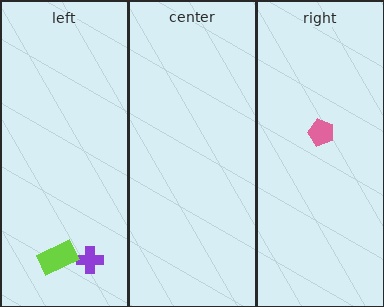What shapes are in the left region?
The purple cross, the lime rectangle.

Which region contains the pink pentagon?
The right region.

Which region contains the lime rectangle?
The left region.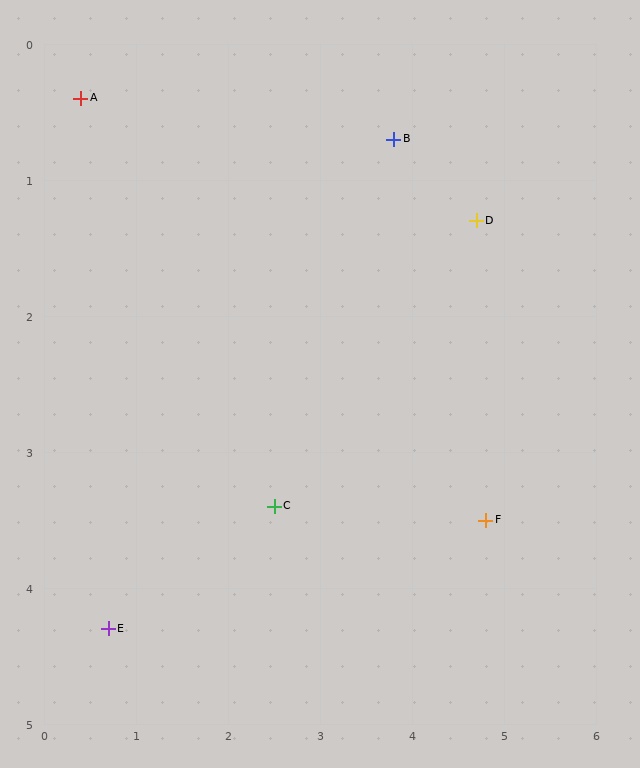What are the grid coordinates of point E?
Point E is at approximately (0.7, 4.3).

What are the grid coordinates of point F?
Point F is at approximately (4.8, 3.5).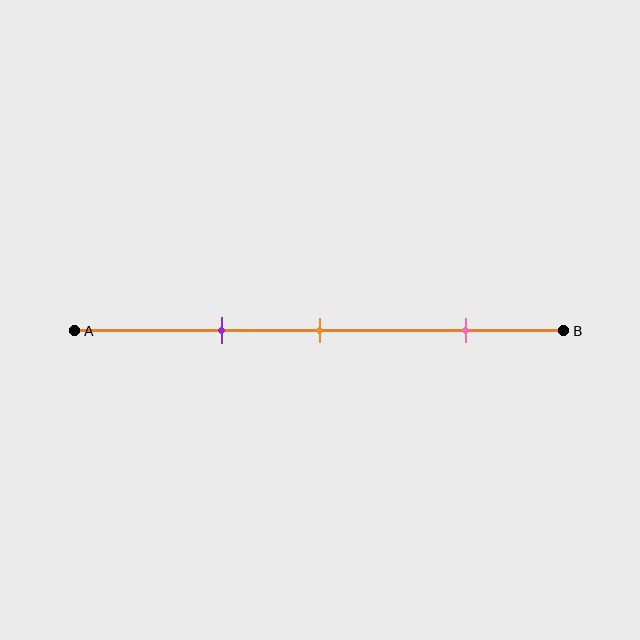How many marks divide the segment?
There are 3 marks dividing the segment.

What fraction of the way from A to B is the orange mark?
The orange mark is approximately 50% (0.5) of the way from A to B.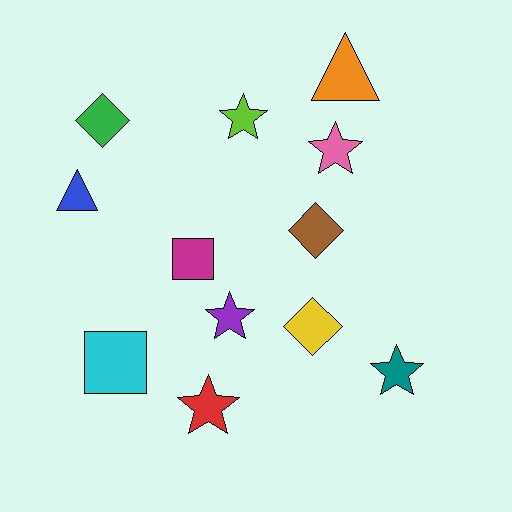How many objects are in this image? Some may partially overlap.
There are 12 objects.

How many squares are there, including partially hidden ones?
There are 2 squares.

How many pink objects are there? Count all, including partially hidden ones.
There is 1 pink object.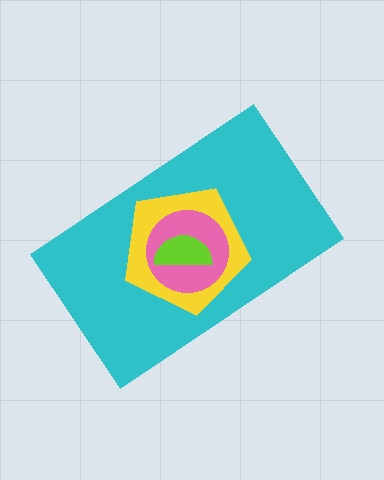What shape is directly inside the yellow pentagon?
The pink circle.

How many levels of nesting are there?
4.